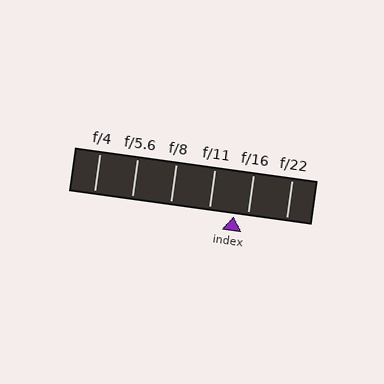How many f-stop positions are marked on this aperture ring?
There are 6 f-stop positions marked.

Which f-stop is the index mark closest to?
The index mark is closest to f/16.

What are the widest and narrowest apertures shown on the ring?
The widest aperture shown is f/4 and the narrowest is f/22.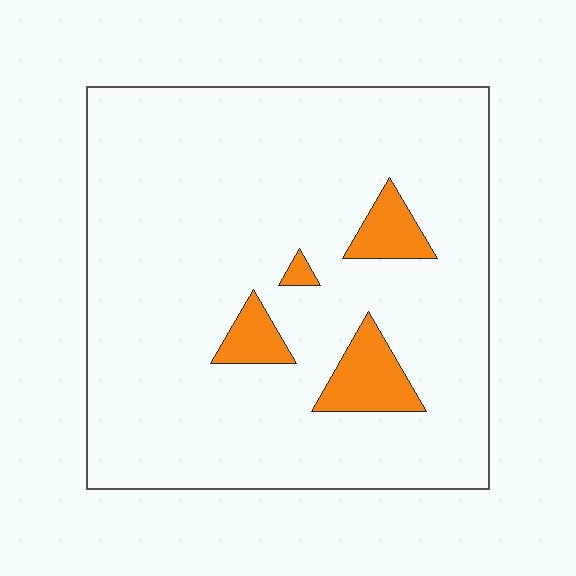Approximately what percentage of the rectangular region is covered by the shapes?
Approximately 10%.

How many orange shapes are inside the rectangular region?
4.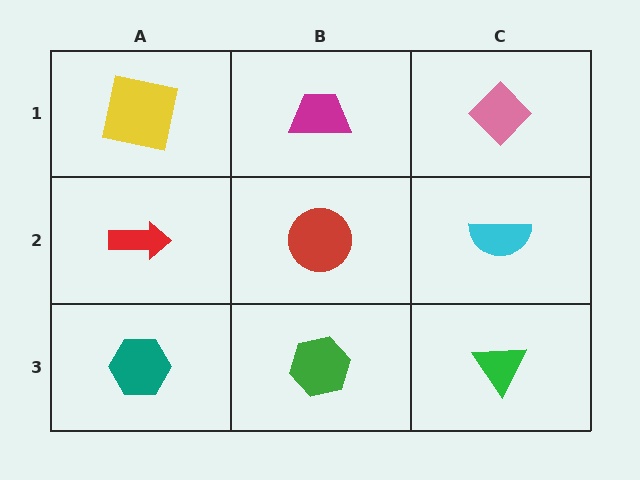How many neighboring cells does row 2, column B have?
4.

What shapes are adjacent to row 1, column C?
A cyan semicircle (row 2, column C), a magenta trapezoid (row 1, column B).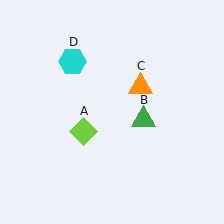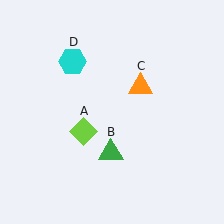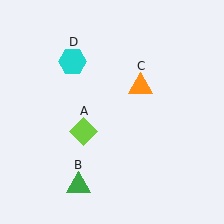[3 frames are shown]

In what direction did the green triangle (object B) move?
The green triangle (object B) moved down and to the left.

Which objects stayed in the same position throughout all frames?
Lime diamond (object A) and orange triangle (object C) and cyan hexagon (object D) remained stationary.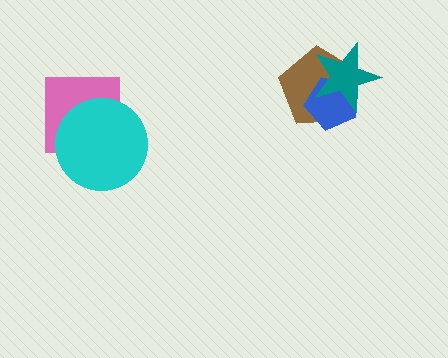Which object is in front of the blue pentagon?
The teal star is in front of the blue pentagon.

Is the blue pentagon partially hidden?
Yes, it is partially covered by another shape.